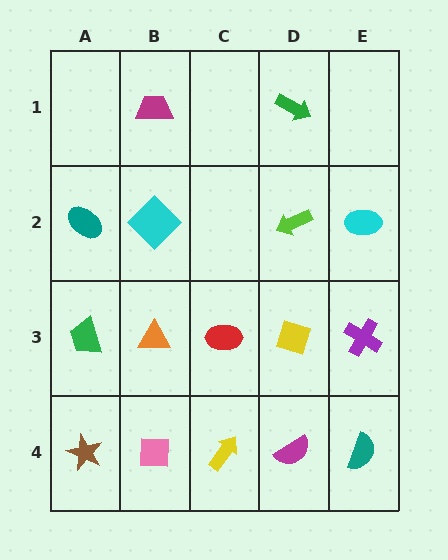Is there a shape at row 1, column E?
No, that cell is empty.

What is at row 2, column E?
A cyan ellipse.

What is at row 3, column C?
A red ellipse.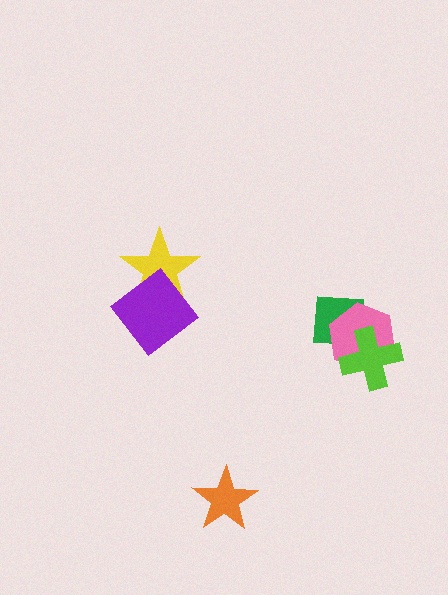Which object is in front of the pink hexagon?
The lime cross is in front of the pink hexagon.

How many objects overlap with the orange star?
0 objects overlap with the orange star.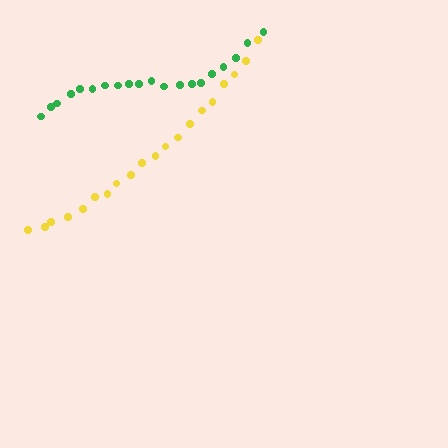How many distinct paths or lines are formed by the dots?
There are 2 distinct paths.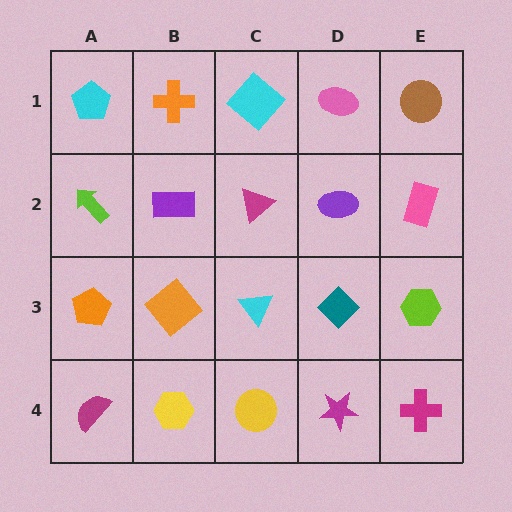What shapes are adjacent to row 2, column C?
A cyan diamond (row 1, column C), a cyan triangle (row 3, column C), a purple rectangle (row 2, column B), a purple ellipse (row 2, column D).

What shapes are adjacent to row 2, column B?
An orange cross (row 1, column B), an orange diamond (row 3, column B), a lime arrow (row 2, column A), a magenta triangle (row 2, column C).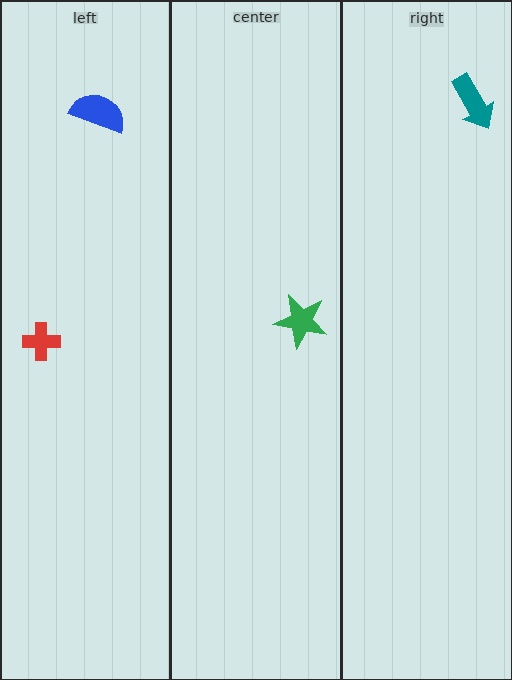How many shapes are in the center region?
1.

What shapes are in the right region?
The teal arrow.